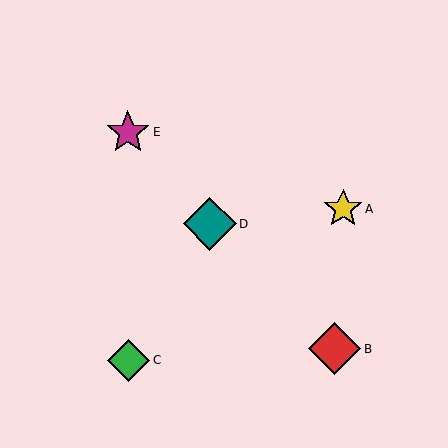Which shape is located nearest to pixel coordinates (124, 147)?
The magenta star (labeled E) at (128, 132) is nearest to that location.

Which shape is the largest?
The teal diamond (labeled D) is the largest.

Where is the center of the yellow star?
The center of the yellow star is at (343, 209).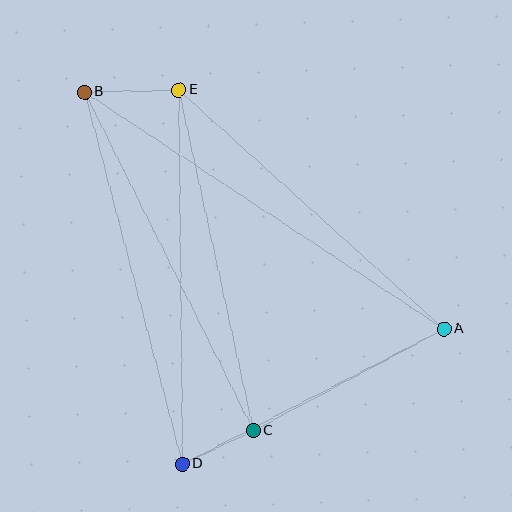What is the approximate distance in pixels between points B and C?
The distance between B and C is approximately 378 pixels.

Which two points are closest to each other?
Points C and D are closest to each other.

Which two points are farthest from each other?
Points A and B are farthest from each other.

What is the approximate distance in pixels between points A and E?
The distance between A and E is approximately 357 pixels.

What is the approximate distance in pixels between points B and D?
The distance between B and D is approximately 385 pixels.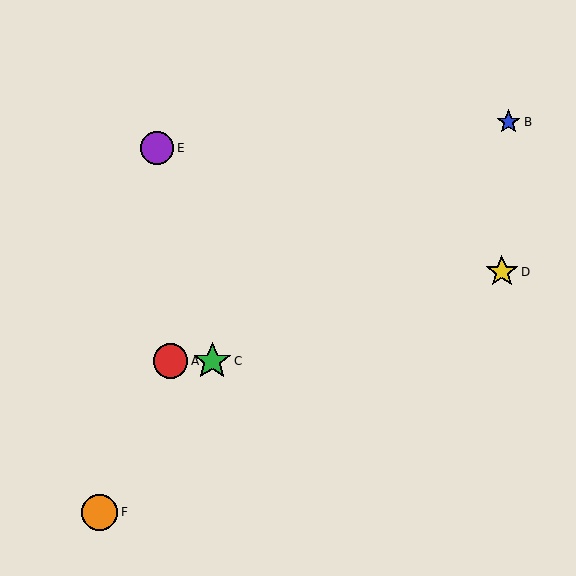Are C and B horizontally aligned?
No, C is at y≈361 and B is at y≈122.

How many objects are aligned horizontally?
2 objects (A, C) are aligned horizontally.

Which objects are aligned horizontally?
Objects A, C are aligned horizontally.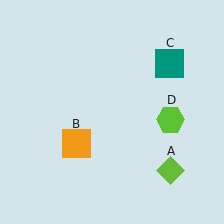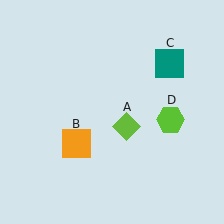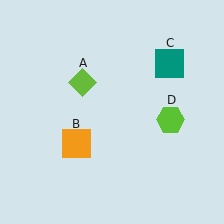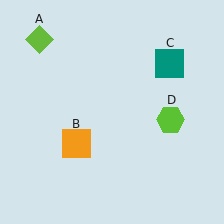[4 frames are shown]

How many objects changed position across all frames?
1 object changed position: lime diamond (object A).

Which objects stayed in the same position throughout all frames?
Orange square (object B) and teal square (object C) and lime hexagon (object D) remained stationary.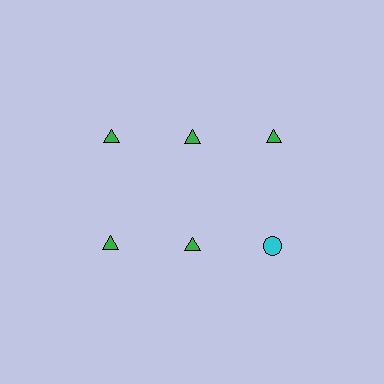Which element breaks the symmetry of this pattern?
The cyan circle in the second row, center column breaks the symmetry. All other shapes are green triangles.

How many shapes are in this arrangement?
There are 6 shapes arranged in a grid pattern.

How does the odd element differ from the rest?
It differs in both color (cyan instead of green) and shape (circle instead of triangle).